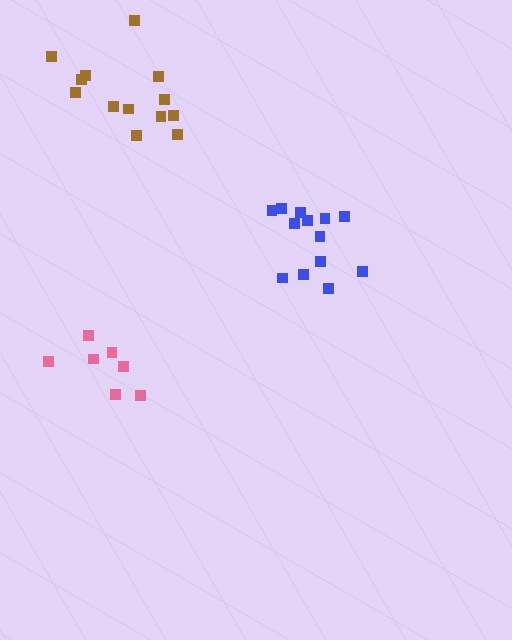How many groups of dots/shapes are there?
There are 3 groups.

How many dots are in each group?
Group 1: 13 dots, Group 2: 7 dots, Group 3: 13 dots (33 total).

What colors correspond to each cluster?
The clusters are colored: brown, pink, blue.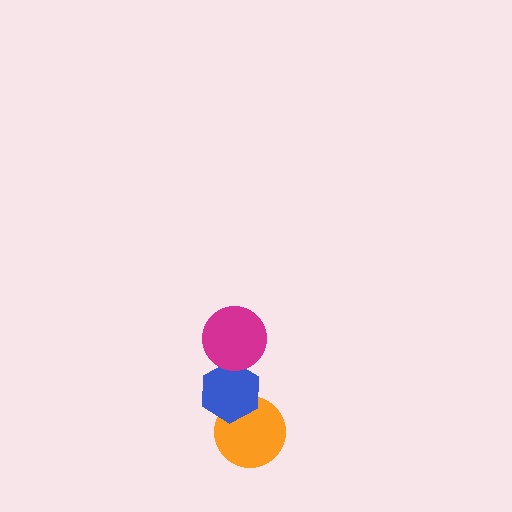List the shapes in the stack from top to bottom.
From top to bottom: the magenta circle, the blue hexagon, the orange circle.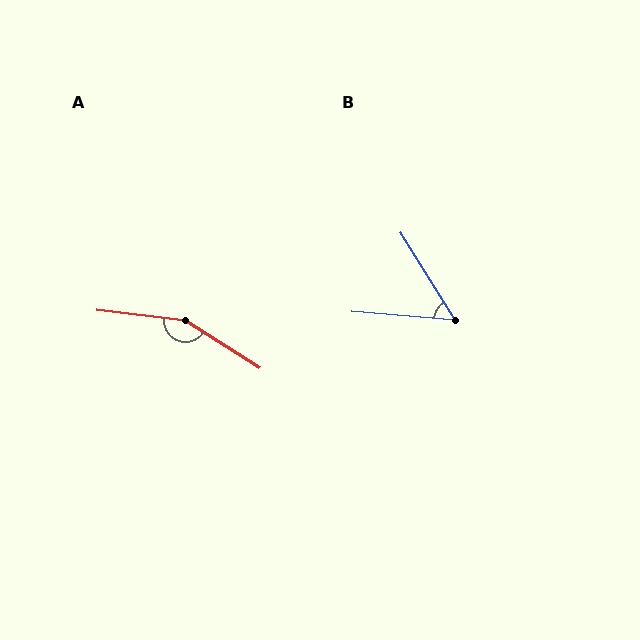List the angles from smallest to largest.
B (53°), A (154°).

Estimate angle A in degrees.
Approximately 154 degrees.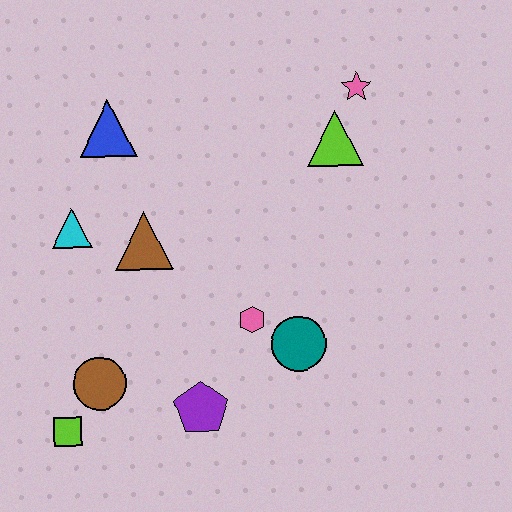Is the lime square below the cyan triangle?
Yes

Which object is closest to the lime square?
The brown circle is closest to the lime square.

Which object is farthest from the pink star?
The lime square is farthest from the pink star.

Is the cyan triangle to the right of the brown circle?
No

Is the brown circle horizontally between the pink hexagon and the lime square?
Yes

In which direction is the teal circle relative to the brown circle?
The teal circle is to the right of the brown circle.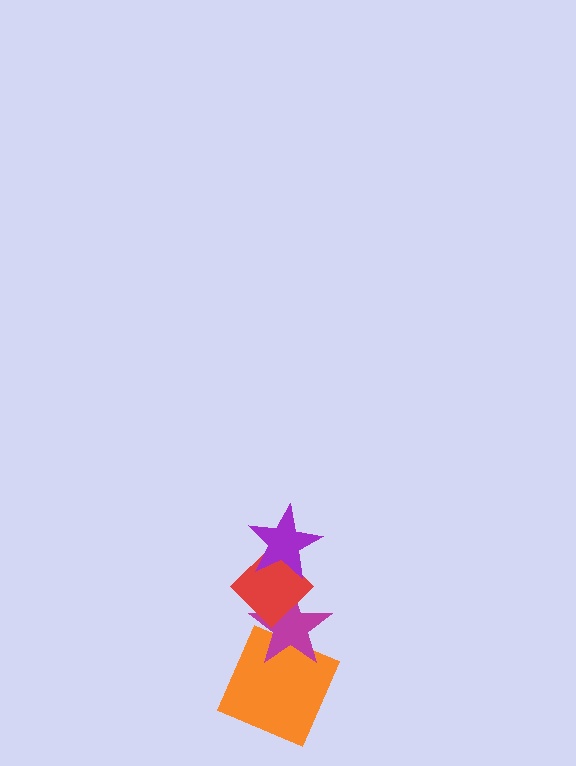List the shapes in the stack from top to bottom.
From top to bottom: the purple star, the red diamond, the magenta star, the orange square.